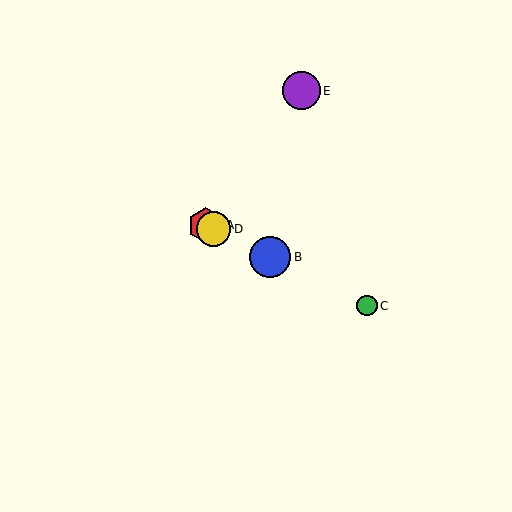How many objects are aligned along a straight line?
4 objects (A, B, C, D) are aligned along a straight line.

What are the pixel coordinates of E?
Object E is at (301, 91).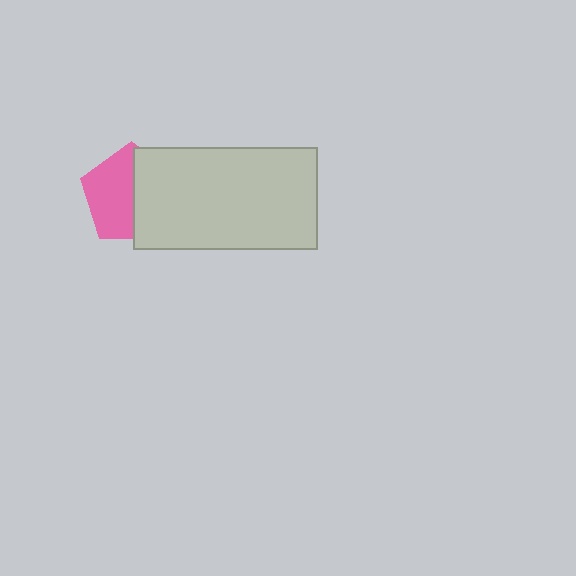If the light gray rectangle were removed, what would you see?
You would see the complete pink pentagon.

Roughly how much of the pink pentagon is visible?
About half of it is visible (roughly 54%).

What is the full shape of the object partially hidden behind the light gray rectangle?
The partially hidden object is a pink pentagon.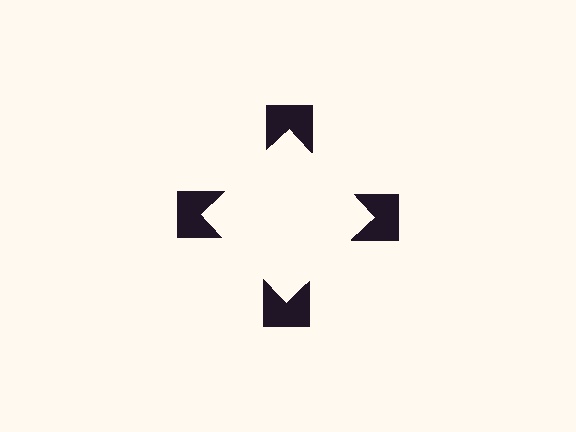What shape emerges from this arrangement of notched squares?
An illusory square — its edges are inferred from the aligned wedge cuts in the notched squares, not physically drawn.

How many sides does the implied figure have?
4 sides.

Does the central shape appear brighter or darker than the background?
It typically appears slightly brighter than the background, even though no actual brightness change is drawn.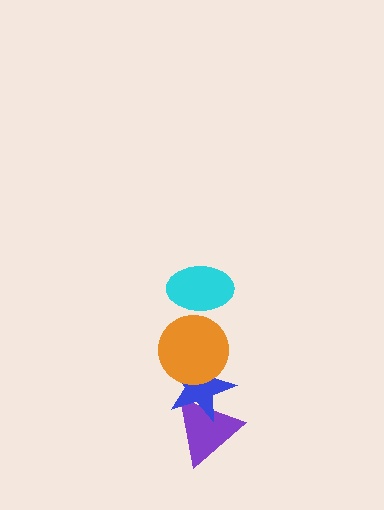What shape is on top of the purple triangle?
The blue star is on top of the purple triangle.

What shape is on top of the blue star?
The orange circle is on top of the blue star.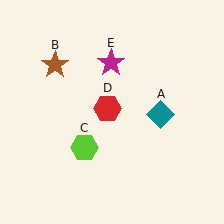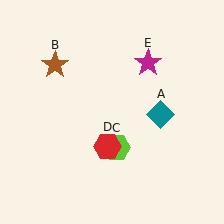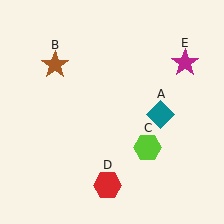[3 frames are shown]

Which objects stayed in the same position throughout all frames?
Teal diamond (object A) and brown star (object B) remained stationary.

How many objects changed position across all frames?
3 objects changed position: lime hexagon (object C), red hexagon (object D), magenta star (object E).